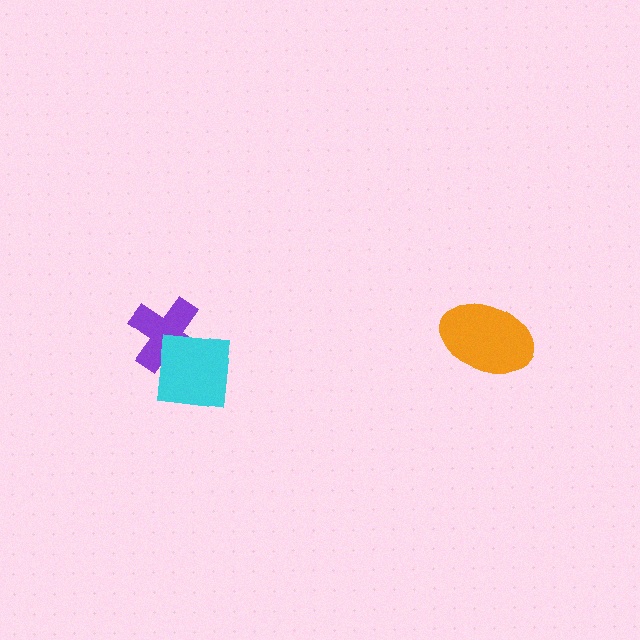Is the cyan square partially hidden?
No, no other shape covers it.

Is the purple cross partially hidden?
Yes, it is partially covered by another shape.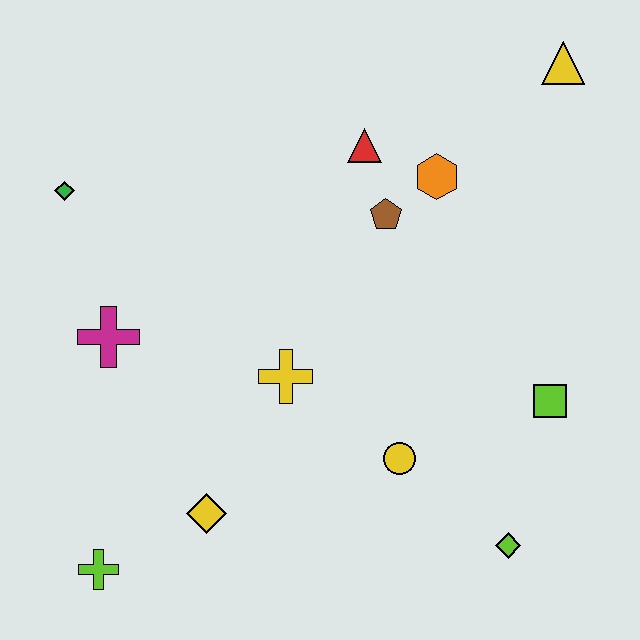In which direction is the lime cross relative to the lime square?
The lime cross is to the left of the lime square.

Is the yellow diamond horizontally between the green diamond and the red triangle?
Yes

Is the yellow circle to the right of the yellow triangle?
No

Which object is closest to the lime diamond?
The yellow circle is closest to the lime diamond.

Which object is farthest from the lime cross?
The yellow triangle is farthest from the lime cross.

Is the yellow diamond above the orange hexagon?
No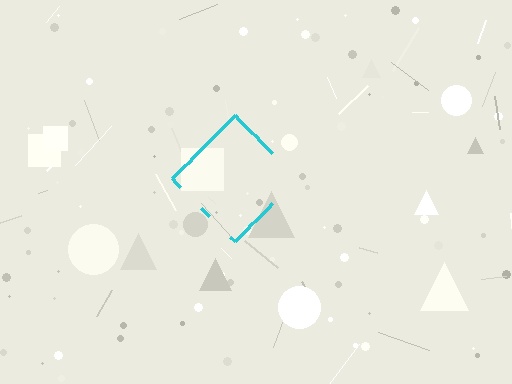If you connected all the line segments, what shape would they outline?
They would outline a diamond.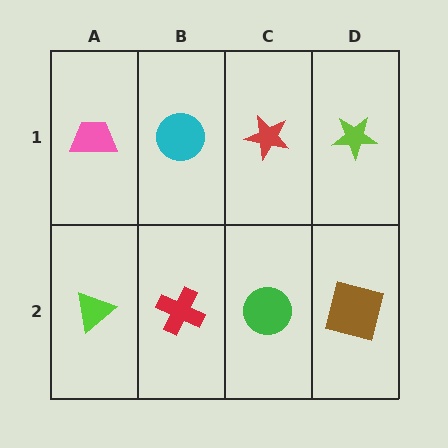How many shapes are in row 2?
4 shapes.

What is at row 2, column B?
A red cross.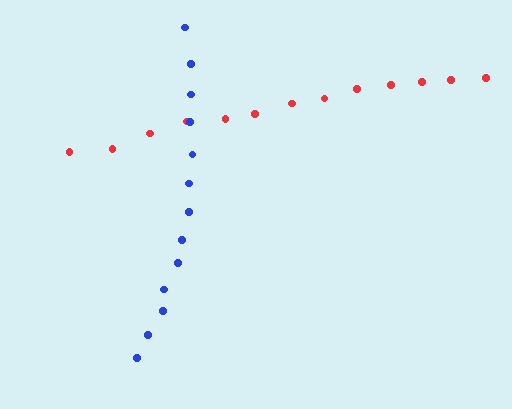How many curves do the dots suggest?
There are 2 distinct paths.